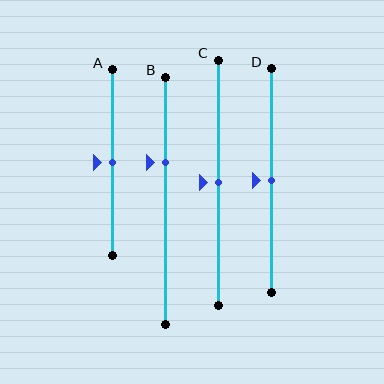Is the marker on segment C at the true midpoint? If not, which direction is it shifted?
Yes, the marker on segment C is at the true midpoint.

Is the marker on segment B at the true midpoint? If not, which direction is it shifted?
No, the marker on segment B is shifted upward by about 16% of the segment length.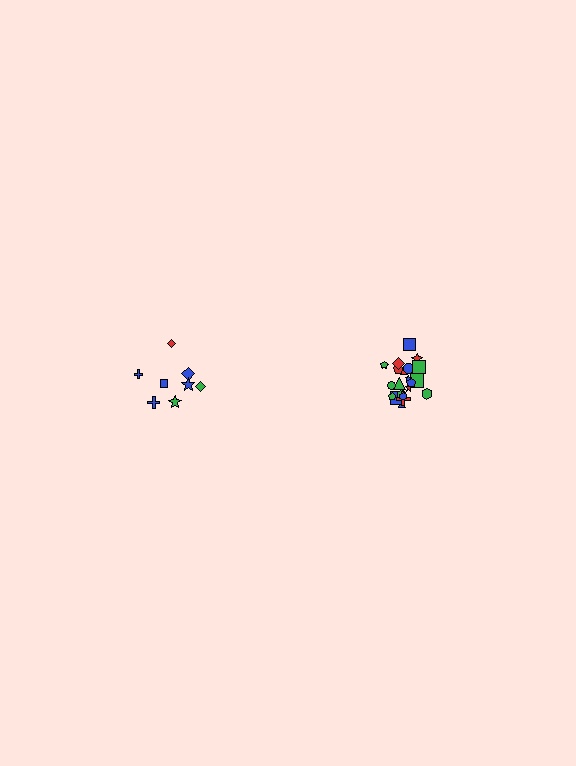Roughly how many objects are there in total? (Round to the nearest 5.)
Roughly 30 objects in total.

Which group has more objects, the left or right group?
The right group.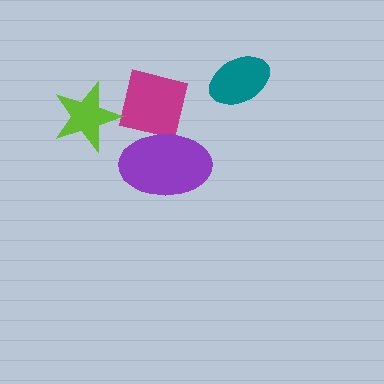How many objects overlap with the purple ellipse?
1 object overlaps with the purple ellipse.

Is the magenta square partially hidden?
Yes, it is partially covered by another shape.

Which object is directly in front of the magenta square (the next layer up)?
The purple ellipse is directly in front of the magenta square.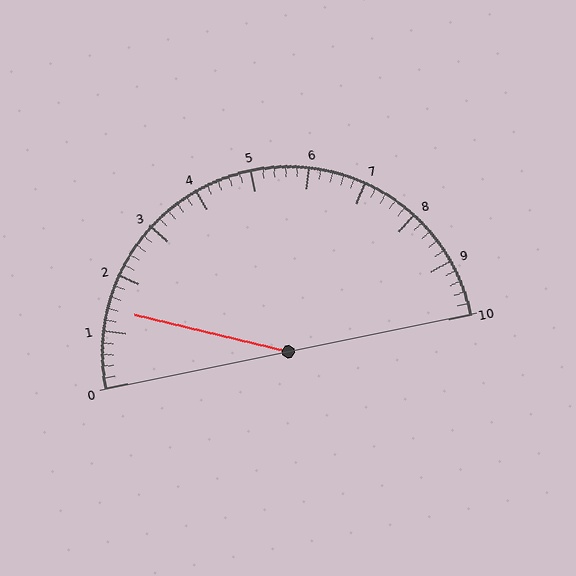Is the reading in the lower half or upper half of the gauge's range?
The reading is in the lower half of the range (0 to 10).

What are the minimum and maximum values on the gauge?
The gauge ranges from 0 to 10.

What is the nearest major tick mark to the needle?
The nearest major tick mark is 1.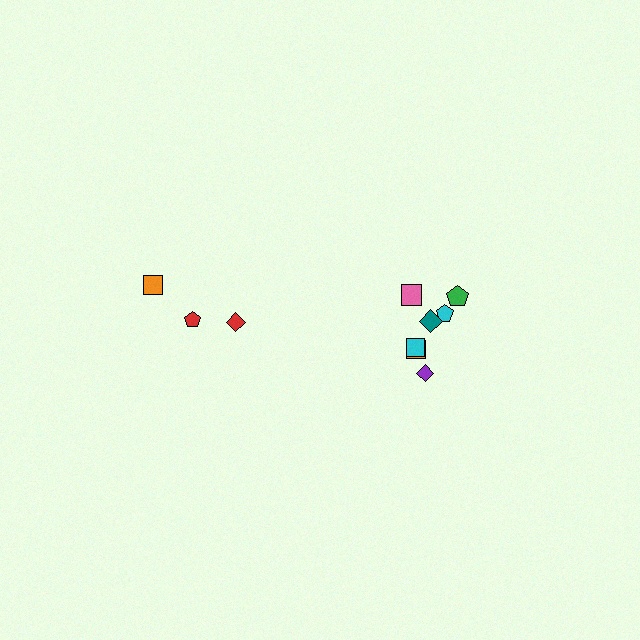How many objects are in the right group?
There are 7 objects.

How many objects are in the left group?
There are 3 objects.